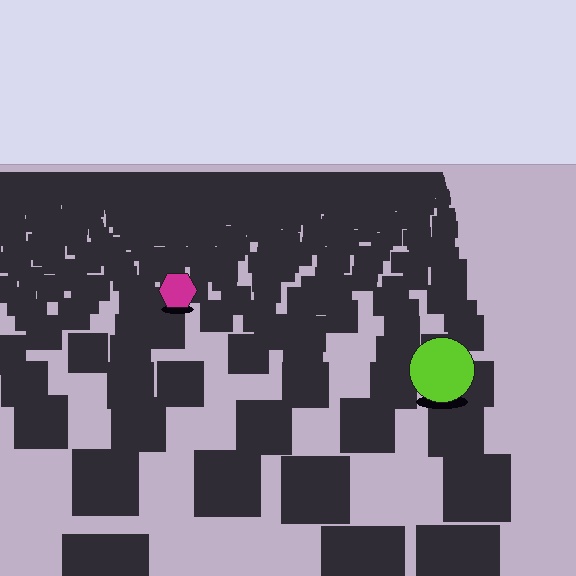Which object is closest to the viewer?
The lime circle is closest. The texture marks near it are larger and more spread out.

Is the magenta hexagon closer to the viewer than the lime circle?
No. The lime circle is closer — you can tell from the texture gradient: the ground texture is coarser near it.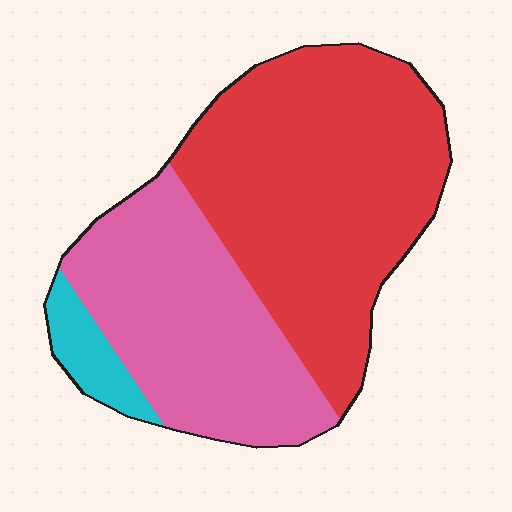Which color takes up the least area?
Cyan, at roughly 5%.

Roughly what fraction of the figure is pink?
Pink covers about 40% of the figure.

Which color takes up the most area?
Red, at roughly 55%.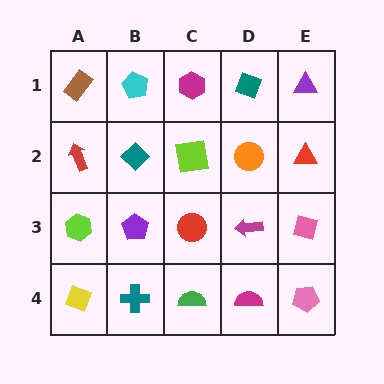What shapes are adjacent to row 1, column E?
A red triangle (row 2, column E), a teal diamond (row 1, column D).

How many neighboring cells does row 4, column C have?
3.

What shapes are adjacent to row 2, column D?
A teal diamond (row 1, column D), a magenta arrow (row 3, column D), a lime square (row 2, column C), a red triangle (row 2, column E).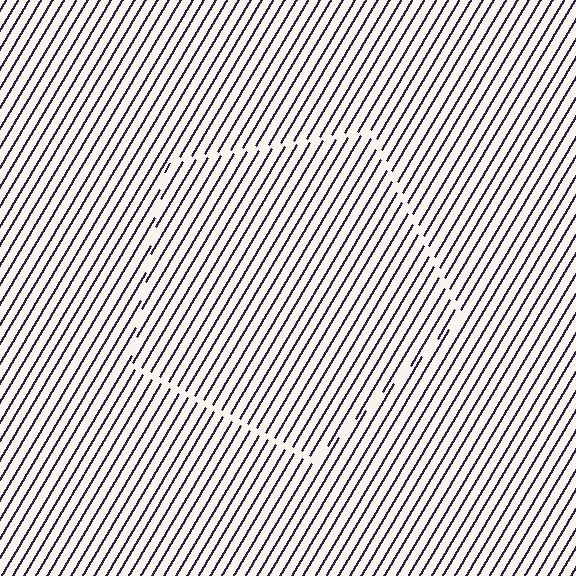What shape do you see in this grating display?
An illusory pentagon. The interior of the shape contains the same grating, shifted by half a period — the contour is defined by the phase discontinuity where line-ends from the inner and outer gratings abut.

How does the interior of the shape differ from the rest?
The interior of the shape contains the same grating, shifted by half a period — the contour is defined by the phase discontinuity where line-ends from the inner and outer gratings abut.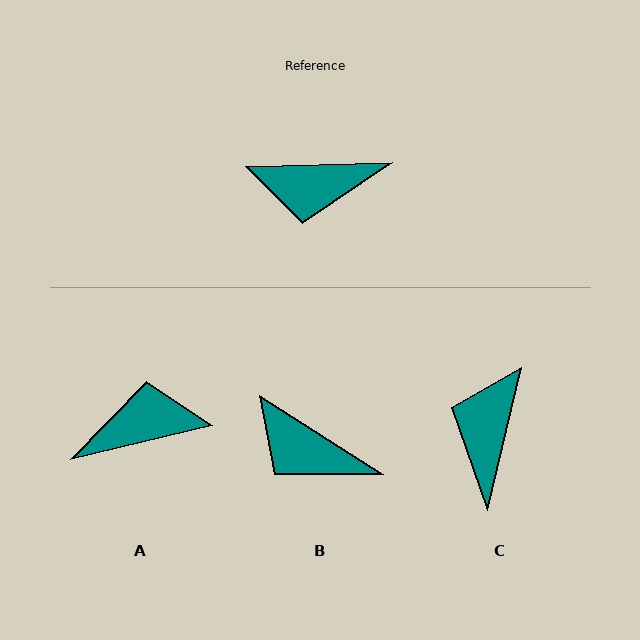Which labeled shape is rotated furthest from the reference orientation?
A, about 168 degrees away.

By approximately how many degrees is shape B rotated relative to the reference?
Approximately 34 degrees clockwise.